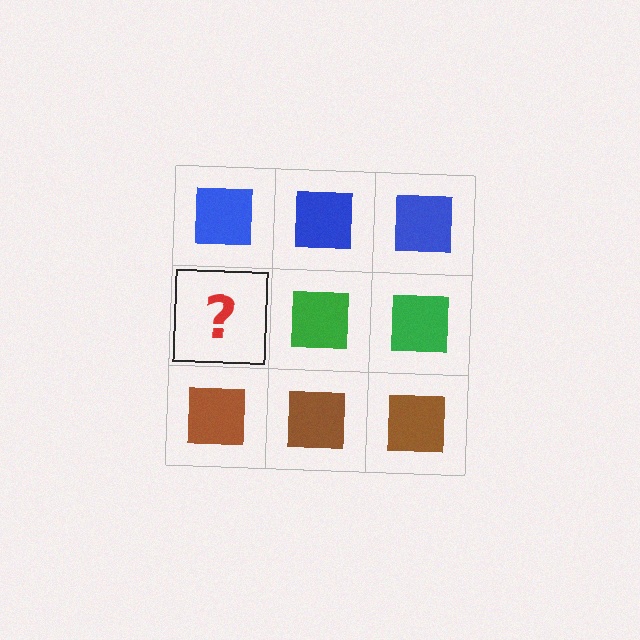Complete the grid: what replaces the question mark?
The question mark should be replaced with a green square.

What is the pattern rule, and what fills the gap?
The rule is that each row has a consistent color. The gap should be filled with a green square.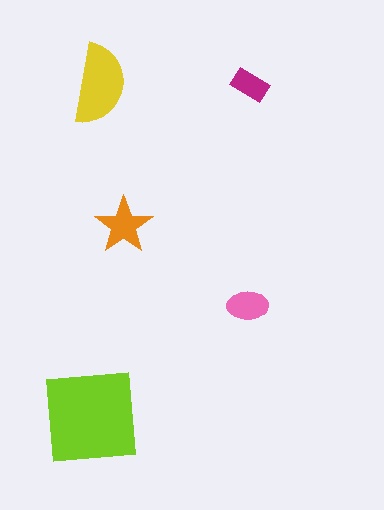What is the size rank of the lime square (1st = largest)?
1st.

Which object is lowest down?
The lime square is bottommost.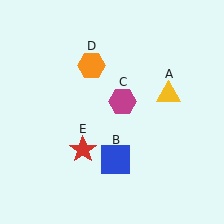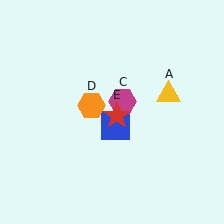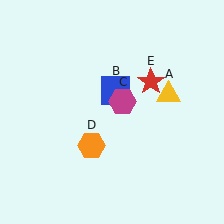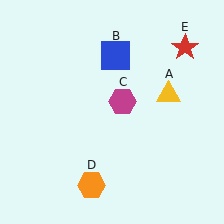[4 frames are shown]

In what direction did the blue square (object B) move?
The blue square (object B) moved up.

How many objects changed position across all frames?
3 objects changed position: blue square (object B), orange hexagon (object D), red star (object E).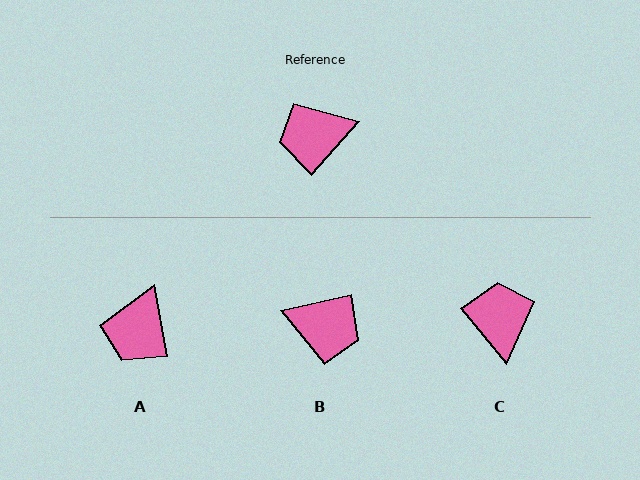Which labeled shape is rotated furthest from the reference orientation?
B, about 145 degrees away.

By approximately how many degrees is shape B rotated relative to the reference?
Approximately 145 degrees counter-clockwise.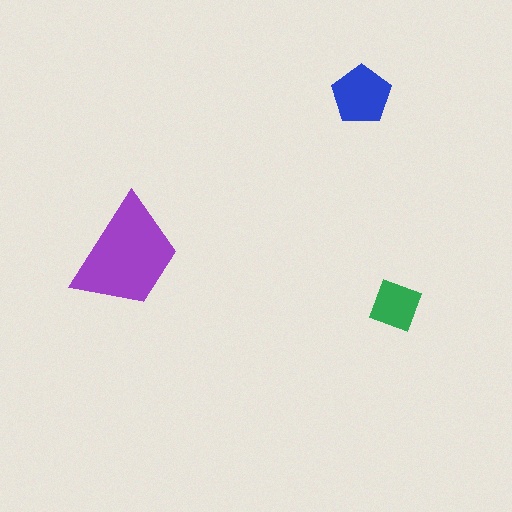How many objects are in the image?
There are 3 objects in the image.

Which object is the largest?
The purple trapezoid.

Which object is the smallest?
The green square.